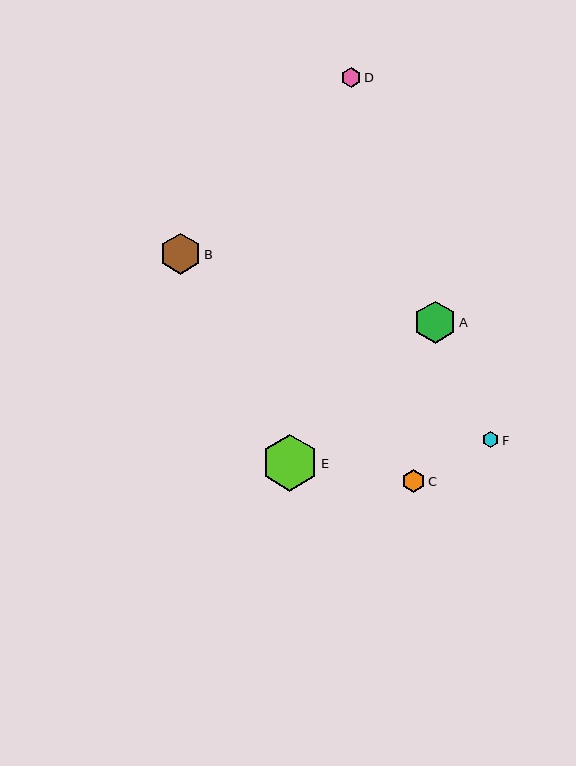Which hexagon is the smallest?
Hexagon F is the smallest with a size of approximately 16 pixels.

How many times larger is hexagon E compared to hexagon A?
Hexagon E is approximately 1.3 times the size of hexagon A.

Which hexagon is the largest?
Hexagon E is the largest with a size of approximately 57 pixels.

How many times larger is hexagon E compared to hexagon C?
Hexagon E is approximately 2.4 times the size of hexagon C.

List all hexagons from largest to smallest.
From largest to smallest: E, A, B, C, D, F.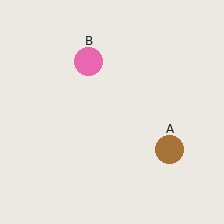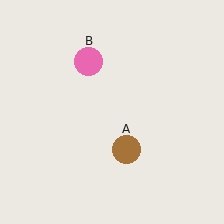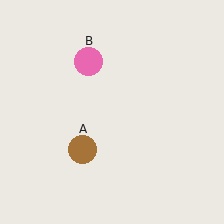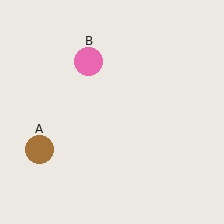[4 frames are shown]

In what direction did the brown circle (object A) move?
The brown circle (object A) moved left.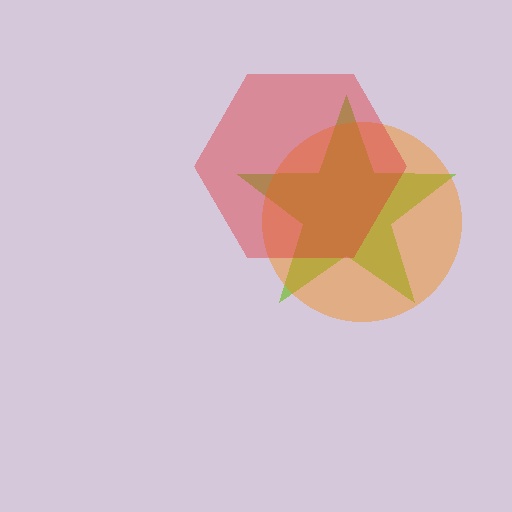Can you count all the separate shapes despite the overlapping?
Yes, there are 3 separate shapes.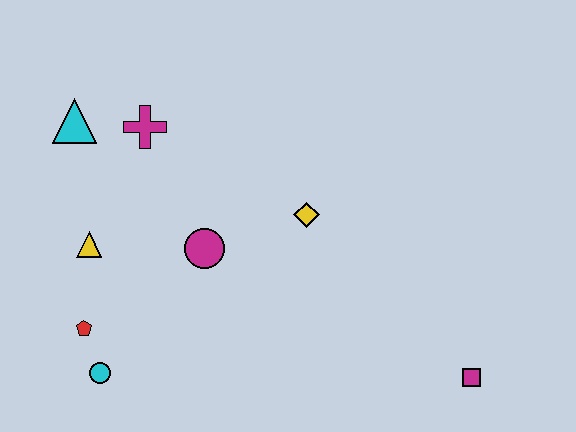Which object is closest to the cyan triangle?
The magenta cross is closest to the cyan triangle.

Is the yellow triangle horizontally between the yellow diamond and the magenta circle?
No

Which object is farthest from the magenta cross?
The magenta square is farthest from the magenta cross.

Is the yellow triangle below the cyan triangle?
Yes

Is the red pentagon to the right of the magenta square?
No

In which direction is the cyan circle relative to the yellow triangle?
The cyan circle is below the yellow triangle.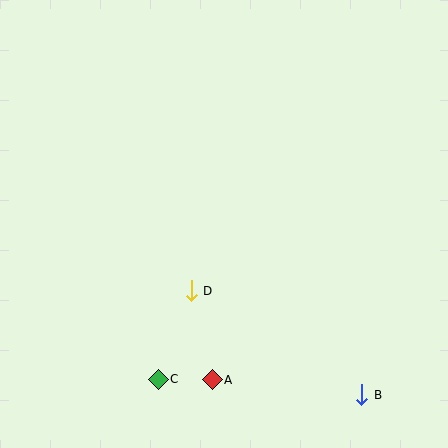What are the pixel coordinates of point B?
Point B is at (362, 395).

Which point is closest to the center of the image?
Point D at (191, 291) is closest to the center.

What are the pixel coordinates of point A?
Point A is at (212, 380).